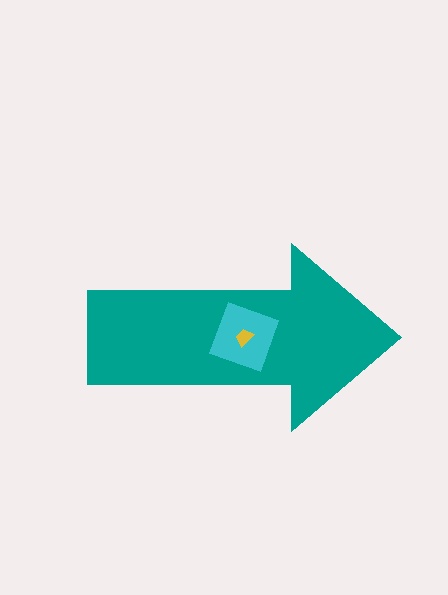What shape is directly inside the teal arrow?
The cyan diamond.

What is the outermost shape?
The teal arrow.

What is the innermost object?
The yellow trapezoid.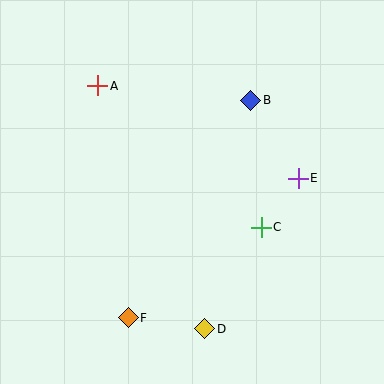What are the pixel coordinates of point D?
Point D is at (205, 329).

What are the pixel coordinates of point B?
Point B is at (251, 100).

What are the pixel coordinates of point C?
Point C is at (261, 227).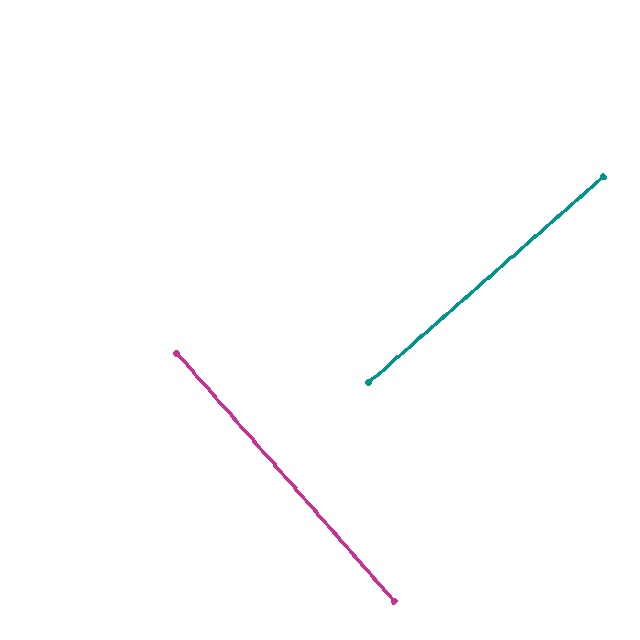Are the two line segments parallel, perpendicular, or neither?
Perpendicular — they meet at approximately 90°.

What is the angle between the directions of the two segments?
Approximately 90 degrees.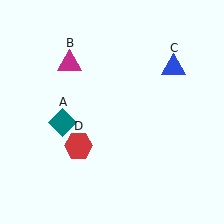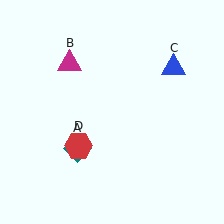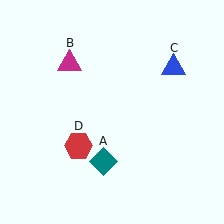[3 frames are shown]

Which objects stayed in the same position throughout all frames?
Magenta triangle (object B) and blue triangle (object C) and red hexagon (object D) remained stationary.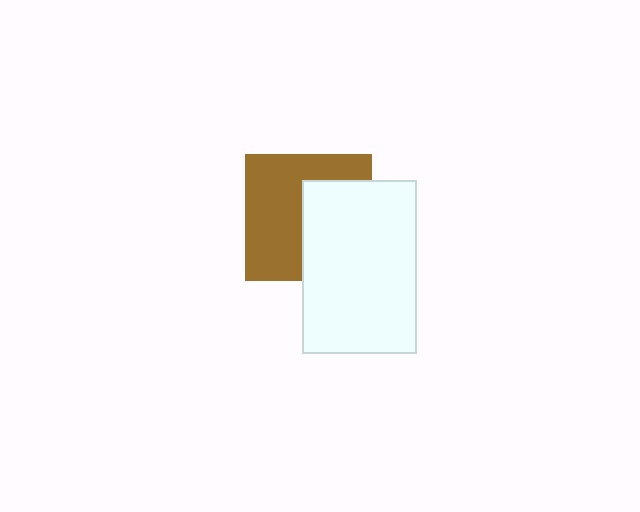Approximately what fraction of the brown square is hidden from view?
Roughly 44% of the brown square is hidden behind the white rectangle.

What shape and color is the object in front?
The object in front is a white rectangle.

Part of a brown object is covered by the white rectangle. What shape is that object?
It is a square.